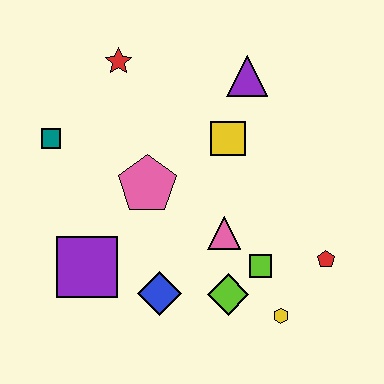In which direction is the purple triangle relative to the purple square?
The purple triangle is above the purple square.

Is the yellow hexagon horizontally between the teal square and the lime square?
No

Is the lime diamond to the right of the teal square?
Yes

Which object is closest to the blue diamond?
The lime diamond is closest to the blue diamond.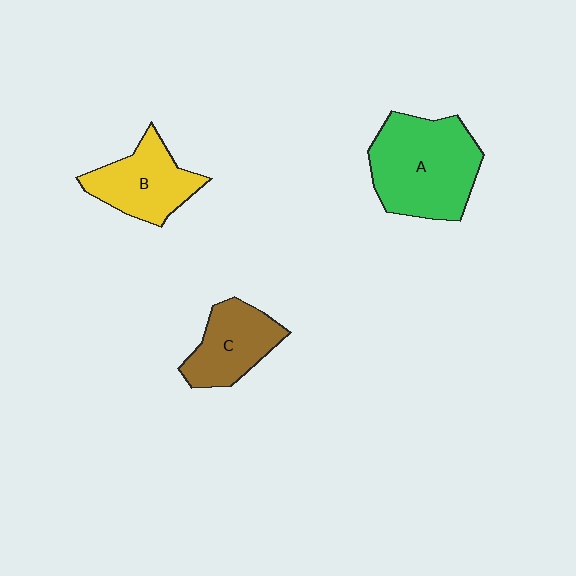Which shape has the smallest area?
Shape C (brown).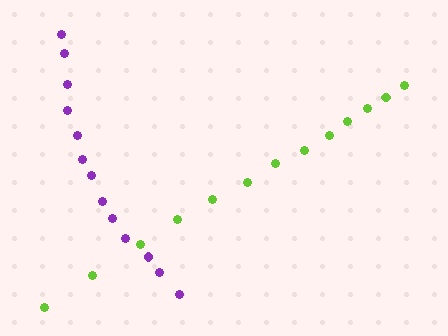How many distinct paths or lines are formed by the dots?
There are 2 distinct paths.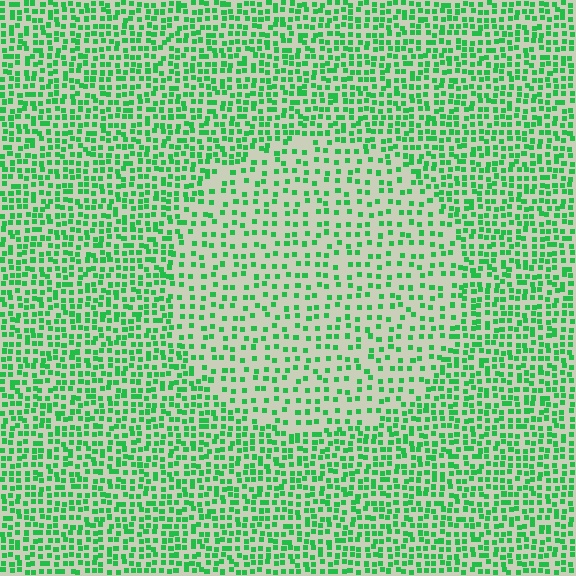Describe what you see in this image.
The image contains small green elements arranged at two different densities. A circle-shaped region is visible where the elements are less densely packed than the surrounding area.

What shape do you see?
I see a circle.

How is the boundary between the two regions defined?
The boundary is defined by a change in element density (approximately 1.9x ratio). All elements are the same color, size, and shape.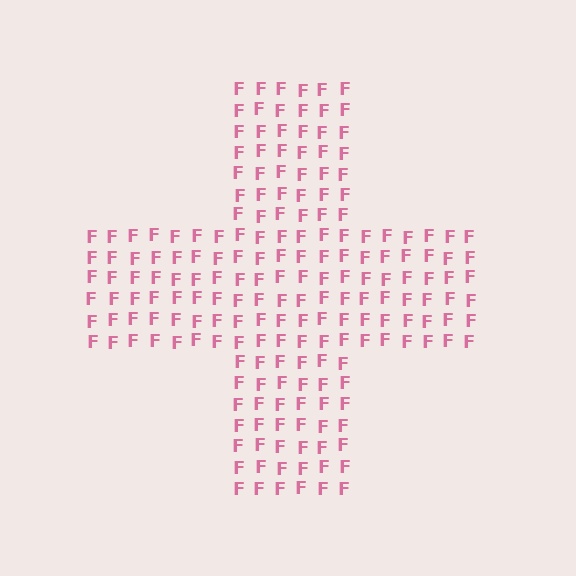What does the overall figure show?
The overall figure shows a cross.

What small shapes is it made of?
It is made of small letter F's.